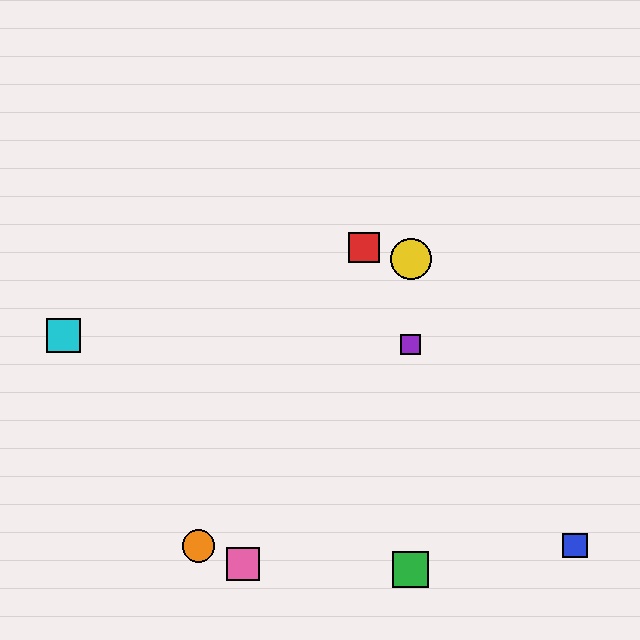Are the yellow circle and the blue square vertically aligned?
No, the yellow circle is at x≈411 and the blue square is at x≈575.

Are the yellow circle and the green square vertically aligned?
Yes, both are at x≈411.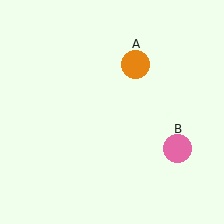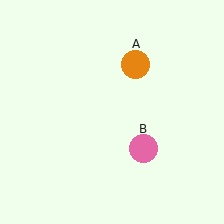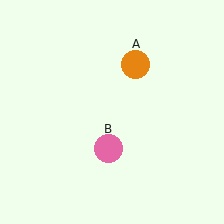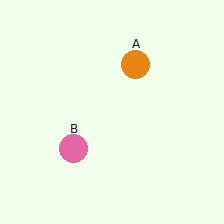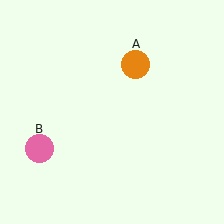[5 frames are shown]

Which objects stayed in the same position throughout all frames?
Orange circle (object A) remained stationary.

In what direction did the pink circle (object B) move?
The pink circle (object B) moved left.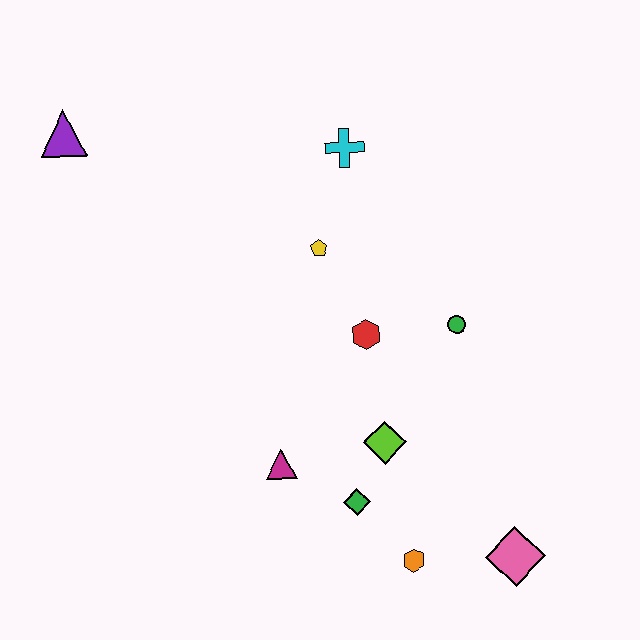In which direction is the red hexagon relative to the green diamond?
The red hexagon is above the green diamond.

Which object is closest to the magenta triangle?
The green diamond is closest to the magenta triangle.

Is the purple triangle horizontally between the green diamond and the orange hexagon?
No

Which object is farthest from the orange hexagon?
The purple triangle is farthest from the orange hexagon.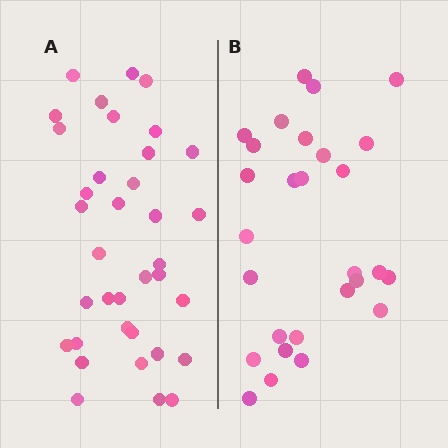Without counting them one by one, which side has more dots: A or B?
Region A (the left region) has more dots.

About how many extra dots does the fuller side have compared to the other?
Region A has roughly 8 or so more dots than region B.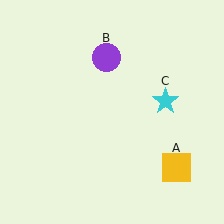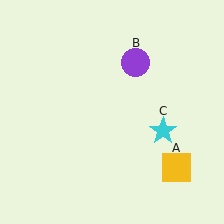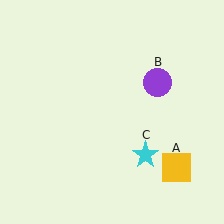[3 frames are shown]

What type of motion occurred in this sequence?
The purple circle (object B), cyan star (object C) rotated clockwise around the center of the scene.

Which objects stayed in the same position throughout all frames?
Yellow square (object A) remained stationary.